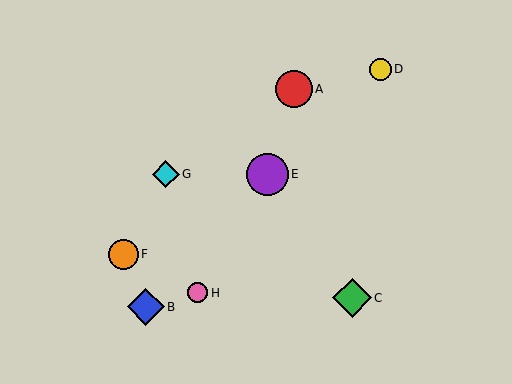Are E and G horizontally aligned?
Yes, both are at y≈174.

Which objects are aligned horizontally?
Objects E, G are aligned horizontally.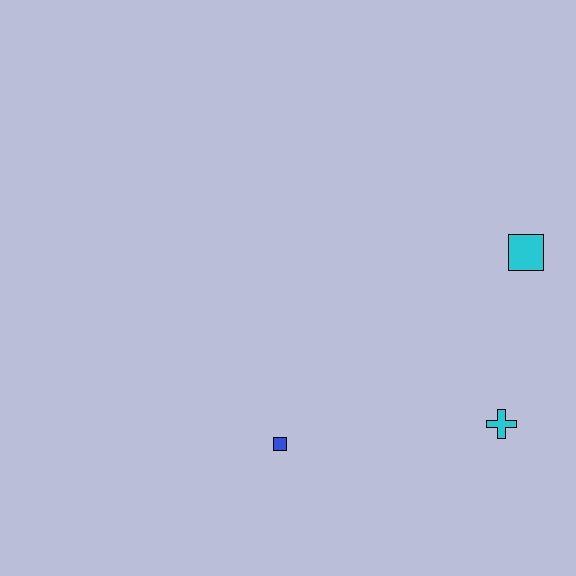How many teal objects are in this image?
There are no teal objects.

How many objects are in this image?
There are 3 objects.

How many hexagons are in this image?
There are no hexagons.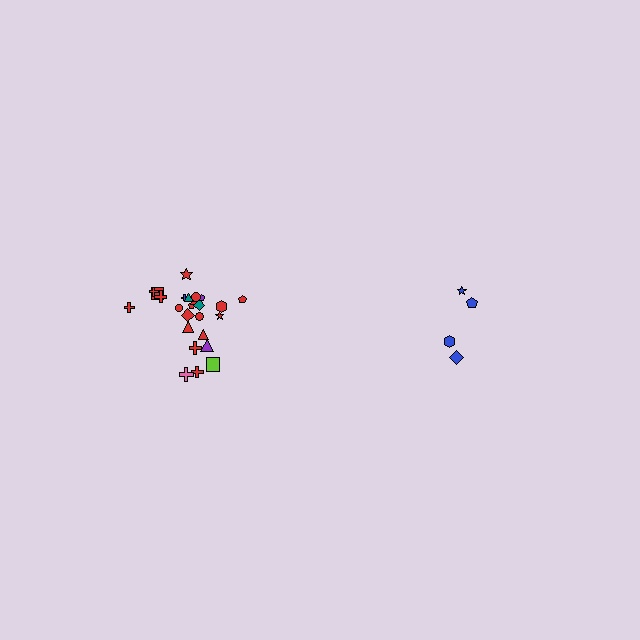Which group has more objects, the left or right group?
The left group.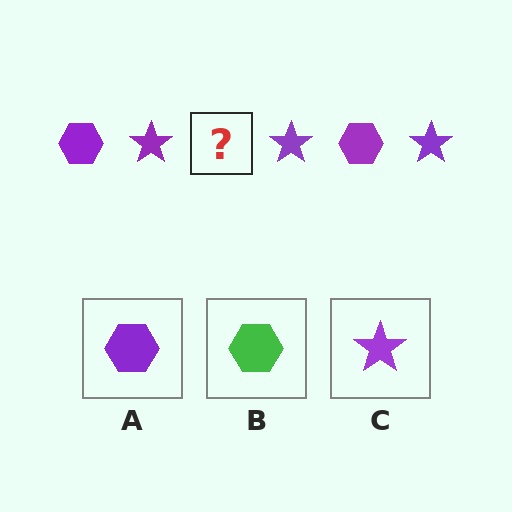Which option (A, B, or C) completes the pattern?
A.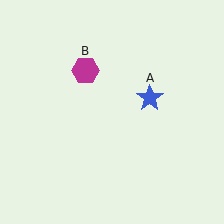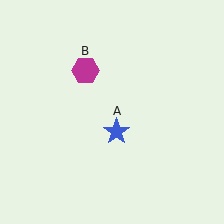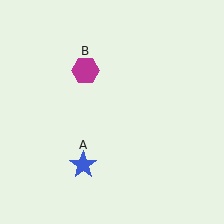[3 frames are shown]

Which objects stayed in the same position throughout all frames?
Magenta hexagon (object B) remained stationary.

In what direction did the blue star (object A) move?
The blue star (object A) moved down and to the left.